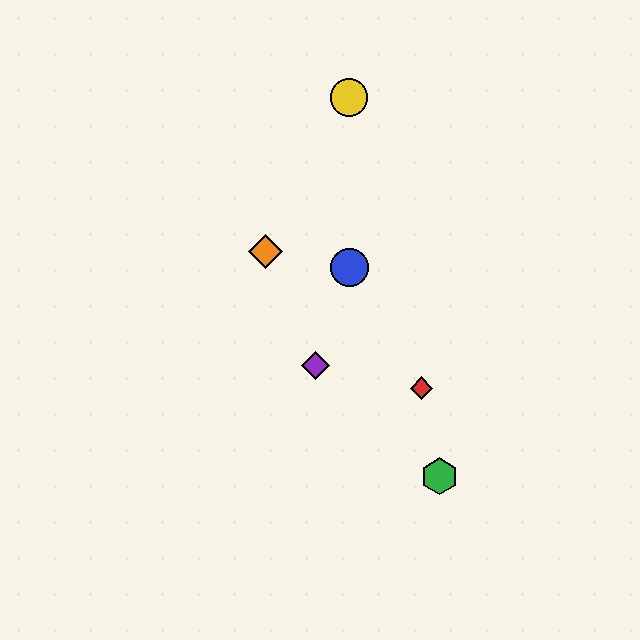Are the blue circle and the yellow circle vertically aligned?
Yes, both are at x≈349.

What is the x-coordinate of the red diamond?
The red diamond is at x≈422.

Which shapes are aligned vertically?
The blue circle, the yellow circle are aligned vertically.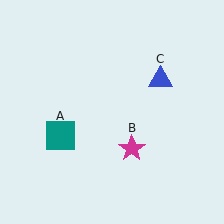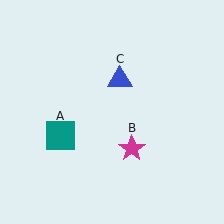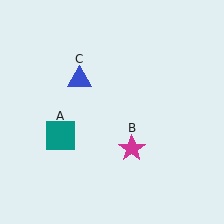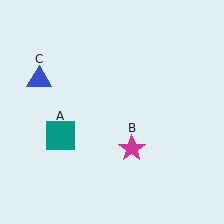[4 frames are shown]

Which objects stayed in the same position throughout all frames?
Teal square (object A) and magenta star (object B) remained stationary.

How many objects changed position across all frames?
1 object changed position: blue triangle (object C).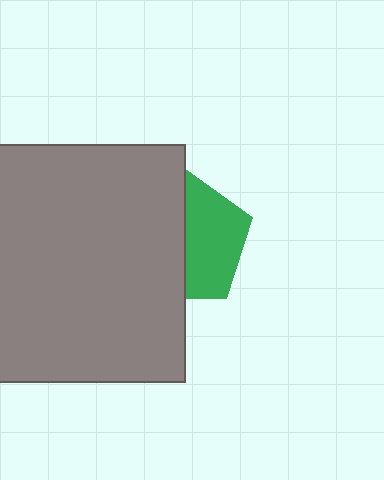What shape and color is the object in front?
The object in front is a gray rectangle.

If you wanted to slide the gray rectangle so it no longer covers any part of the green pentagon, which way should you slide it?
Slide it left — that is the most direct way to separate the two shapes.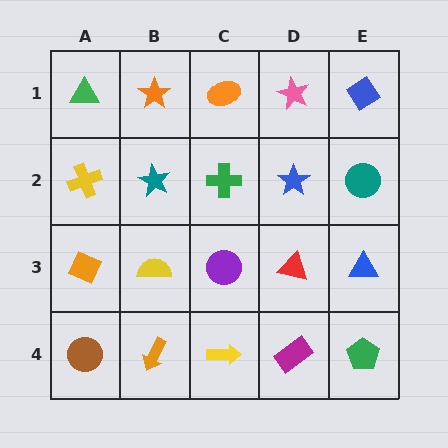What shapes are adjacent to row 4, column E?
A blue triangle (row 3, column E), a magenta rectangle (row 4, column D).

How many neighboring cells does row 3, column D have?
4.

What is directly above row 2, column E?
A blue diamond.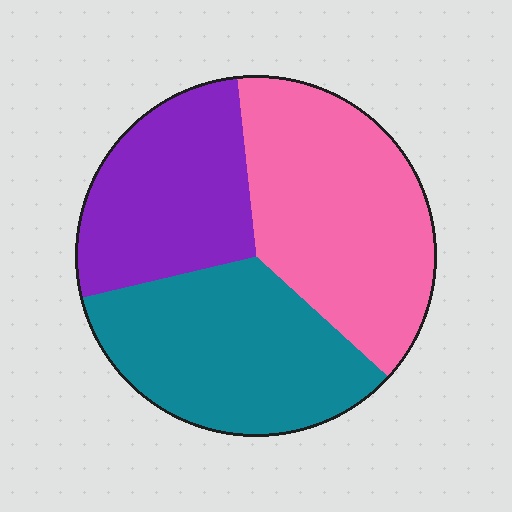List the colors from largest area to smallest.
From largest to smallest: pink, teal, purple.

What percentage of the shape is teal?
Teal covers about 35% of the shape.